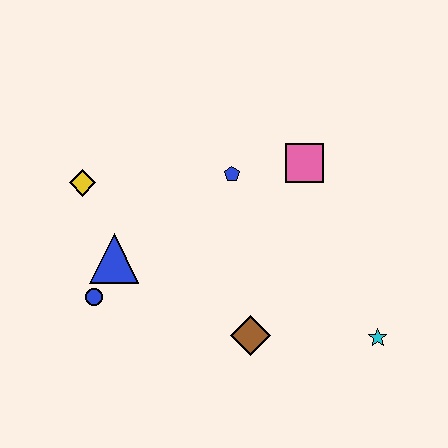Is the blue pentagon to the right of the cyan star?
No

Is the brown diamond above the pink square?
No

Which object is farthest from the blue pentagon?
The cyan star is farthest from the blue pentagon.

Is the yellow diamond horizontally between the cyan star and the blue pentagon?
No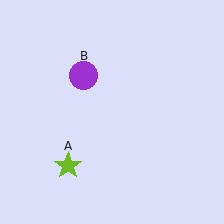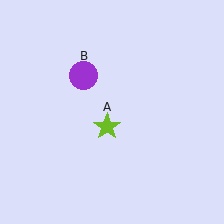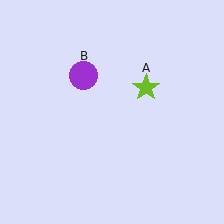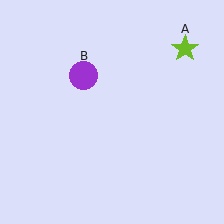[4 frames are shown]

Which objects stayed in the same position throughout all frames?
Purple circle (object B) remained stationary.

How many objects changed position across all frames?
1 object changed position: lime star (object A).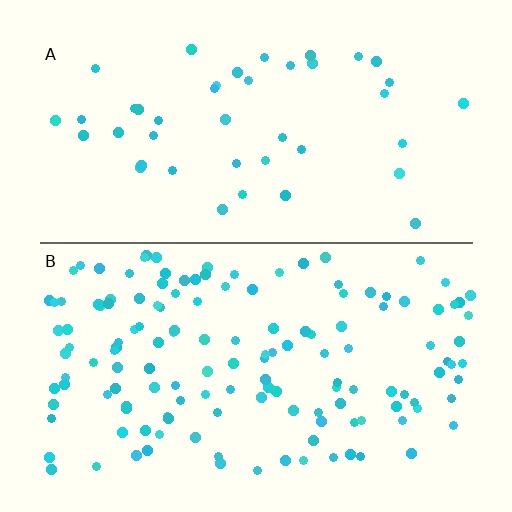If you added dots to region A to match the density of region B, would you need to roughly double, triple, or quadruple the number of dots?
Approximately triple.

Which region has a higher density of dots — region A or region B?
B (the bottom).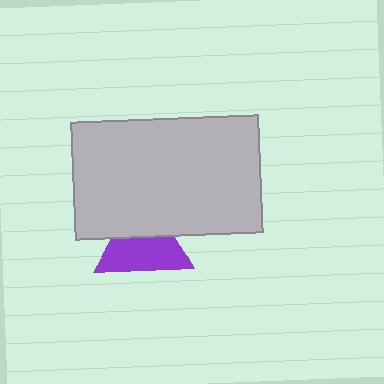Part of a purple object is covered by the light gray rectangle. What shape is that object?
It is a triangle.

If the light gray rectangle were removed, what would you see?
You would see the complete purple triangle.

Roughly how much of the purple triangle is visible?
About half of it is visible (roughly 62%).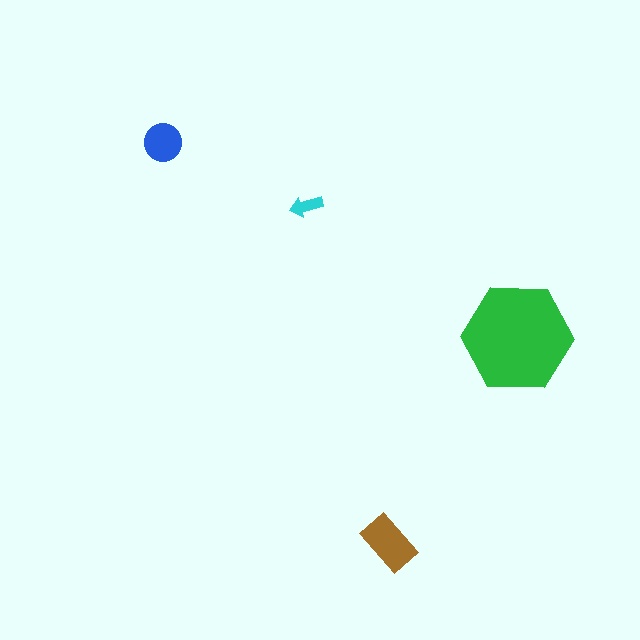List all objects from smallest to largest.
The cyan arrow, the blue circle, the brown rectangle, the green hexagon.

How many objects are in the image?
There are 4 objects in the image.